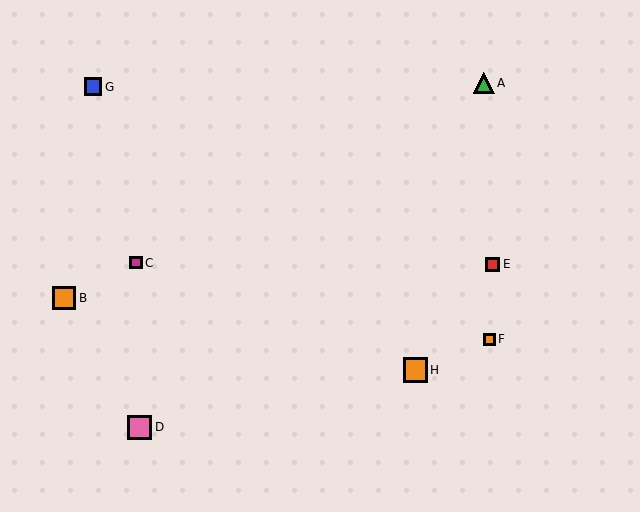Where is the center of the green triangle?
The center of the green triangle is at (484, 83).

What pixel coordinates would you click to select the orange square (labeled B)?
Click at (64, 298) to select the orange square B.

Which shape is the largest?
The orange square (labeled H) is the largest.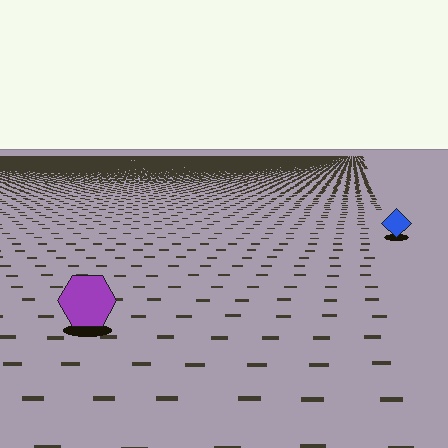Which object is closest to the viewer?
The purple hexagon is closest. The texture marks near it are larger and more spread out.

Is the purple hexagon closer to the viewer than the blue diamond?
Yes. The purple hexagon is closer — you can tell from the texture gradient: the ground texture is coarser near it.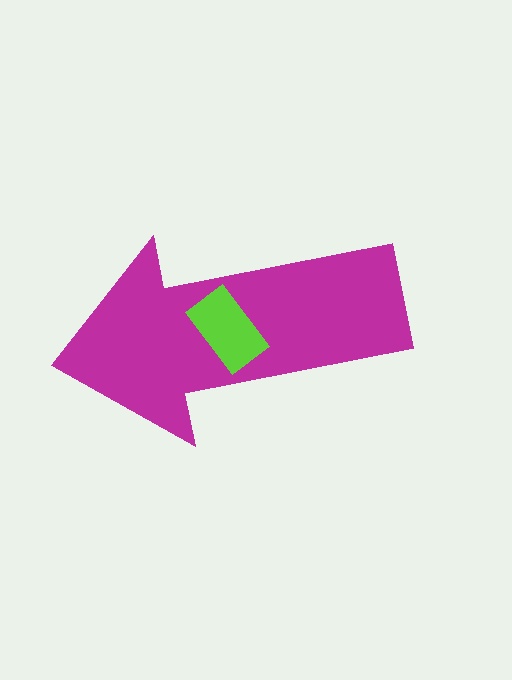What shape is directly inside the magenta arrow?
The lime rectangle.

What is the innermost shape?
The lime rectangle.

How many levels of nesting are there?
2.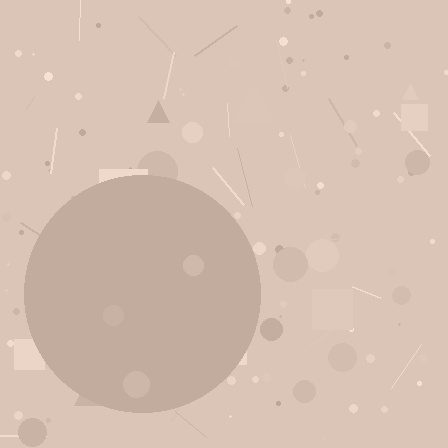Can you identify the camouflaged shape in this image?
The camouflaged shape is a circle.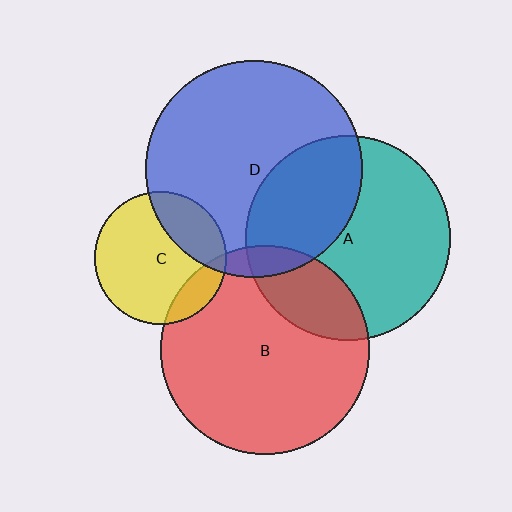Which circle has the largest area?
Circle D (blue).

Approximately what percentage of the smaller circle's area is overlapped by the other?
Approximately 20%.